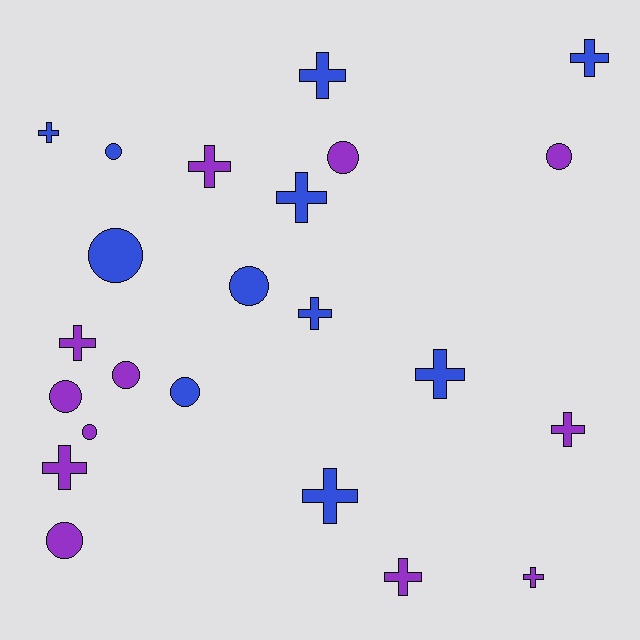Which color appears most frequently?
Purple, with 12 objects.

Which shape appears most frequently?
Cross, with 13 objects.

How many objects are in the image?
There are 23 objects.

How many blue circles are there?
There are 4 blue circles.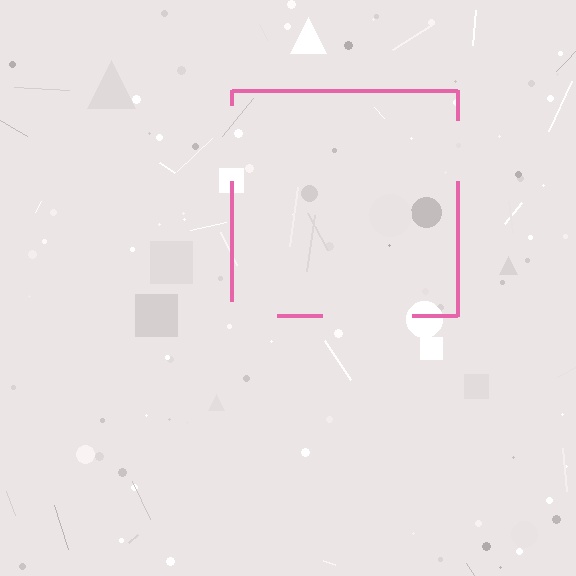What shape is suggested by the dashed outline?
The dashed outline suggests a square.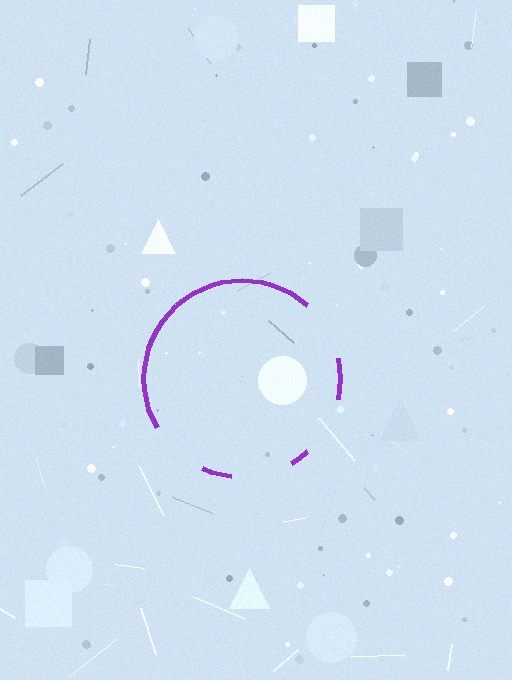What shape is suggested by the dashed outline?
The dashed outline suggests a circle.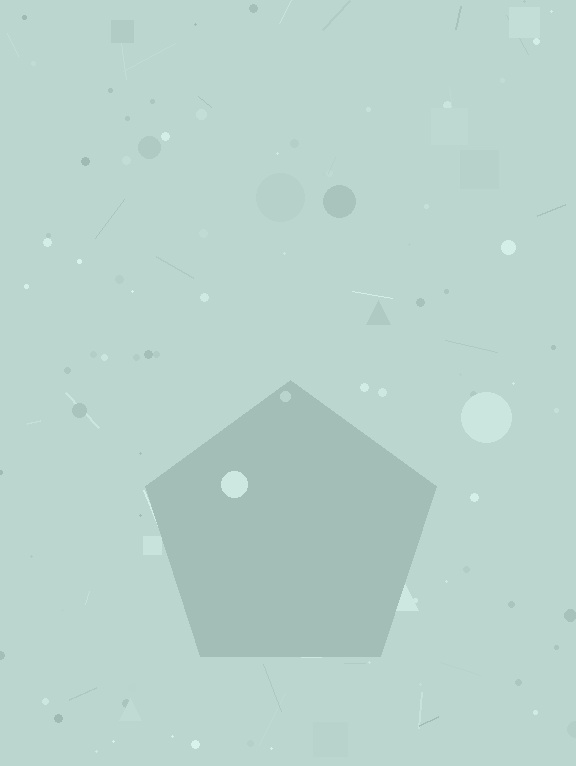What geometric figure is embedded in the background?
A pentagon is embedded in the background.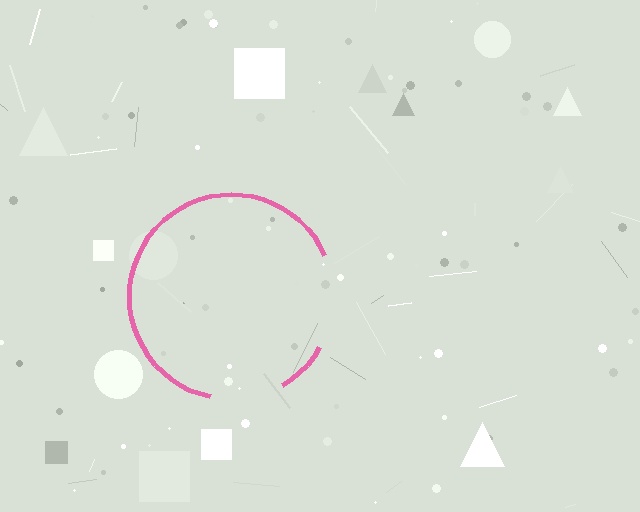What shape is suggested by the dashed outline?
The dashed outline suggests a circle.